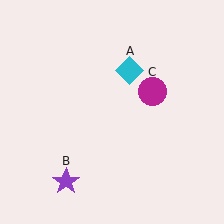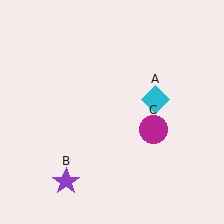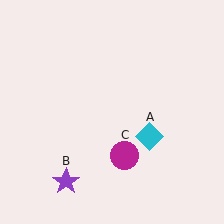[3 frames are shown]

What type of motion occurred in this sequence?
The cyan diamond (object A), magenta circle (object C) rotated clockwise around the center of the scene.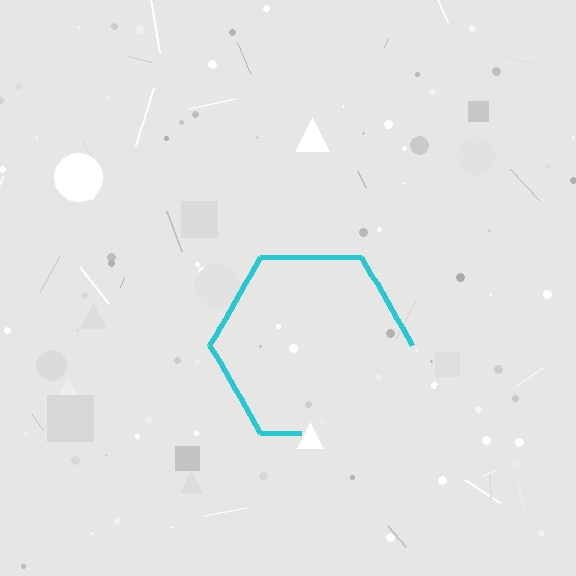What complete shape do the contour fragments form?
The contour fragments form a hexagon.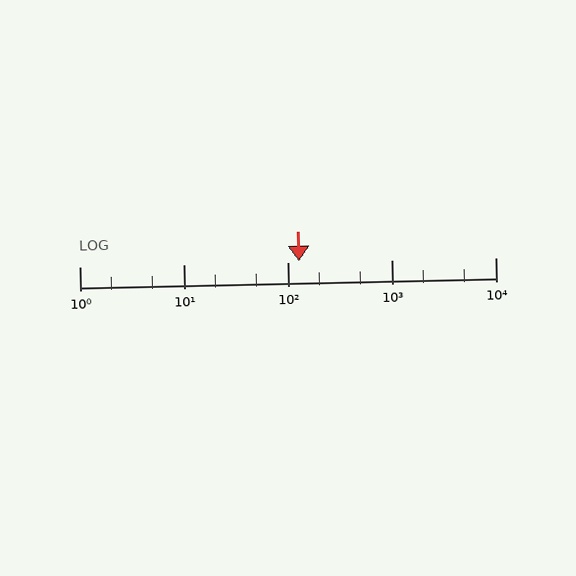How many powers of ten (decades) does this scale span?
The scale spans 4 decades, from 1 to 10000.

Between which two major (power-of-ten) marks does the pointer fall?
The pointer is between 100 and 1000.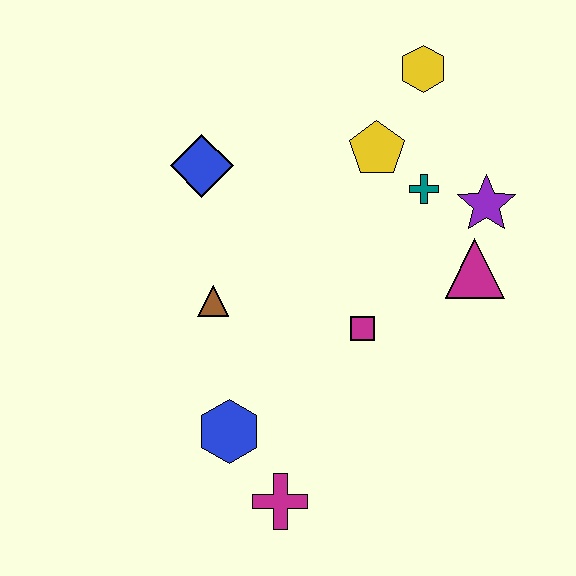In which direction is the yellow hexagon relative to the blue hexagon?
The yellow hexagon is above the blue hexagon.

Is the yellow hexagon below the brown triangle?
No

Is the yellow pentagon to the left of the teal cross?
Yes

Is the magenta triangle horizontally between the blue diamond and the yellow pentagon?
No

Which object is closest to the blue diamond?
The brown triangle is closest to the blue diamond.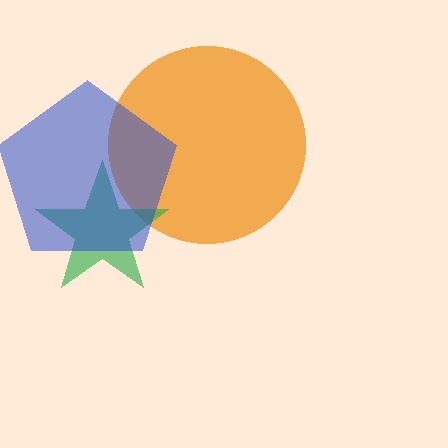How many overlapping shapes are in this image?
There are 3 overlapping shapes in the image.